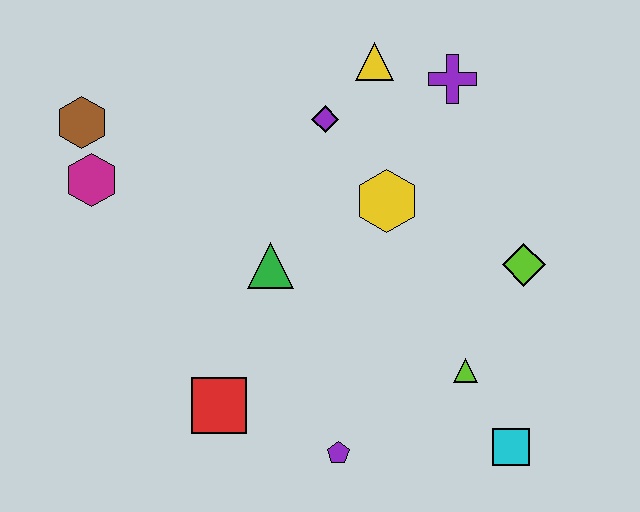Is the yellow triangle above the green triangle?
Yes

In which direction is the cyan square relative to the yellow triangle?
The cyan square is below the yellow triangle.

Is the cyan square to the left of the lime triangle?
No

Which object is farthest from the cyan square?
The brown hexagon is farthest from the cyan square.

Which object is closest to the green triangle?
The yellow hexagon is closest to the green triangle.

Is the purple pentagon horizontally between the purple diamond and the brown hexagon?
No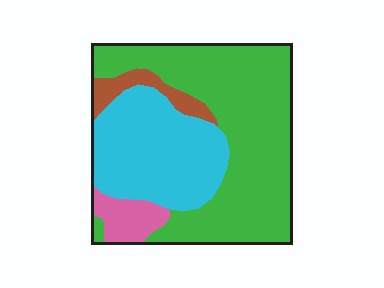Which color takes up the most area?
Green, at roughly 55%.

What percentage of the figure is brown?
Brown takes up about one tenth (1/10) of the figure.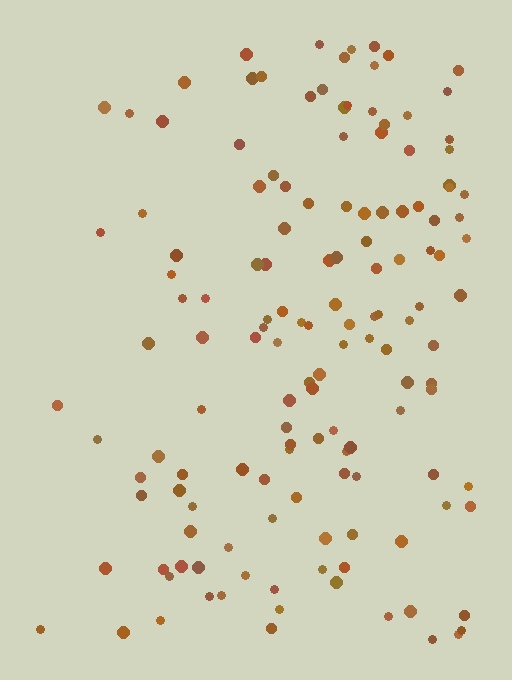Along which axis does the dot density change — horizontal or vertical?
Horizontal.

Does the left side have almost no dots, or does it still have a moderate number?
Still a moderate number, just noticeably fewer than the right.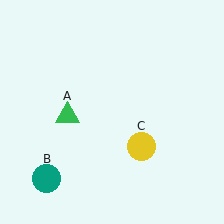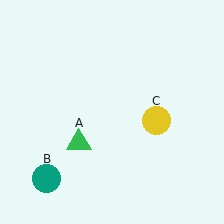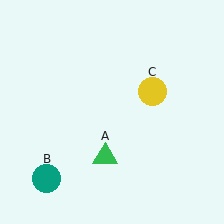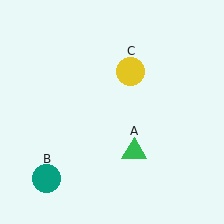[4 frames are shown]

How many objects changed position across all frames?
2 objects changed position: green triangle (object A), yellow circle (object C).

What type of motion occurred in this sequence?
The green triangle (object A), yellow circle (object C) rotated counterclockwise around the center of the scene.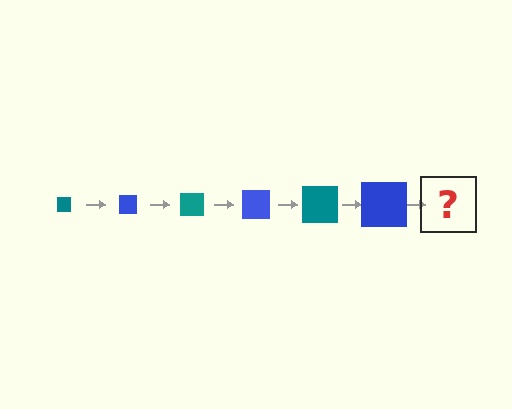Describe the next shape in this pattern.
It should be a teal square, larger than the previous one.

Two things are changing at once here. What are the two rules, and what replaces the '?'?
The two rules are that the square grows larger each step and the color cycles through teal and blue. The '?' should be a teal square, larger than the previous one.